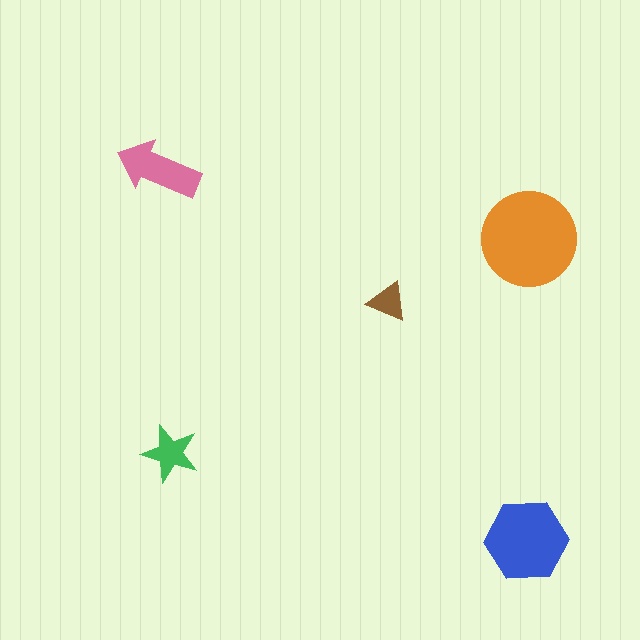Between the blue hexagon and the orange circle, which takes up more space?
The orange circle.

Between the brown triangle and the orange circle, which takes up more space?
The orange circle.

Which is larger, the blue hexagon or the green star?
The blue hexagon.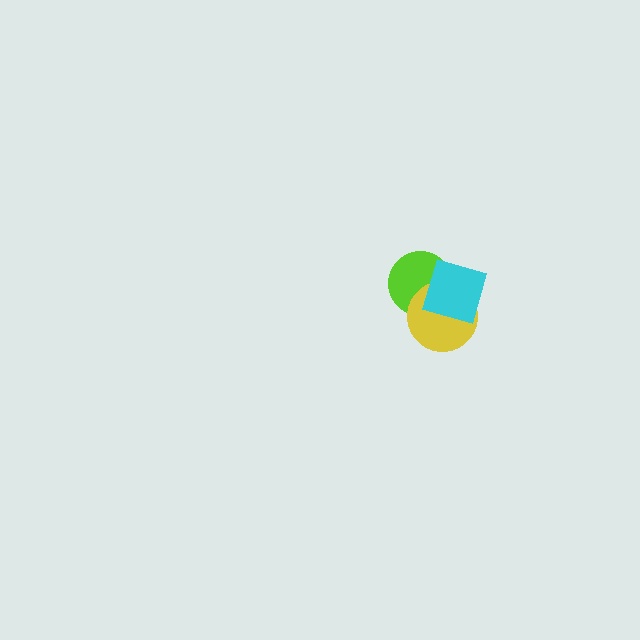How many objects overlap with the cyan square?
2 objects overlap with the cyan square.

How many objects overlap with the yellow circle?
2 objects overlap with the yellow circle.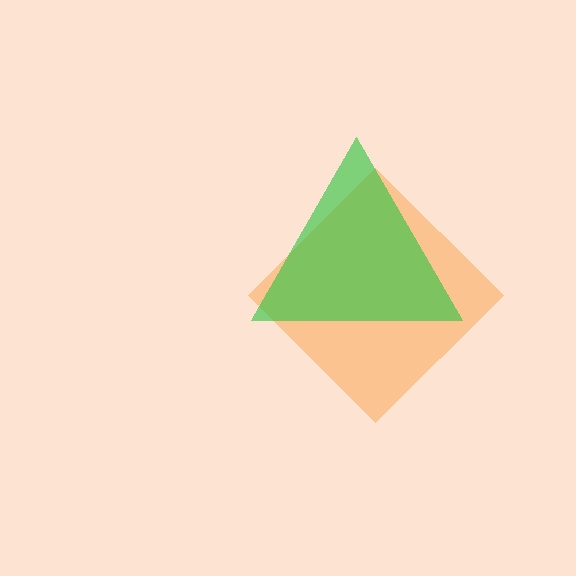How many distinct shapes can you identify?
There are 2 distinct shapes: an orange diamond, a green triangle.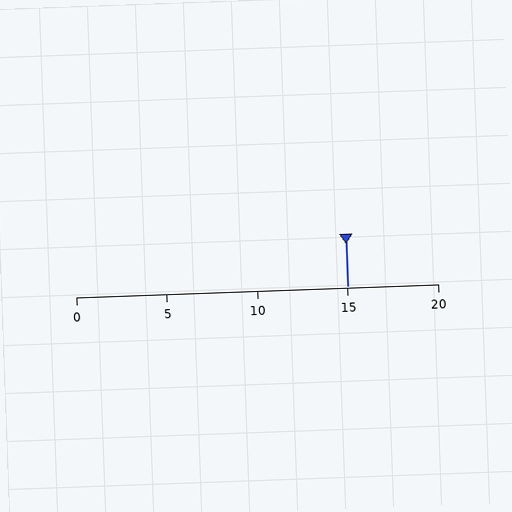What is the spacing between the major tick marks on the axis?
The major ticks are spaced 5 apart.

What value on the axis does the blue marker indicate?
The marker indicates approximately 15.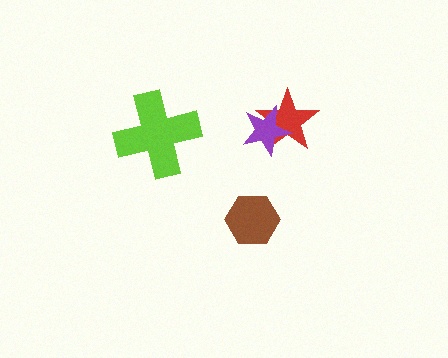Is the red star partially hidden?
Yes, it is partially covered by another shape.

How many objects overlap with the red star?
1 object overlaps with the red star.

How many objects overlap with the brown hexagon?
0 objects overlap with the brown hexagon.